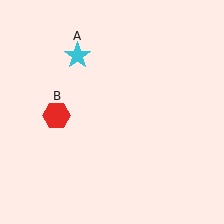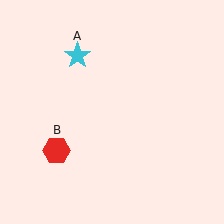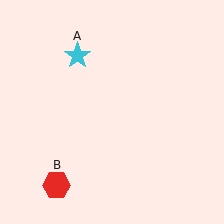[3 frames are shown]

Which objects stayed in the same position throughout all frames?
Cyan star (object A) remained stationary.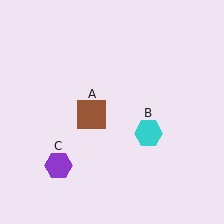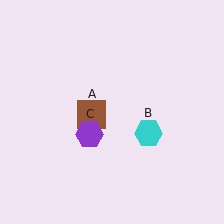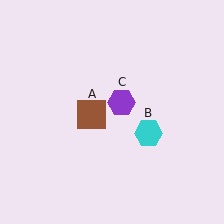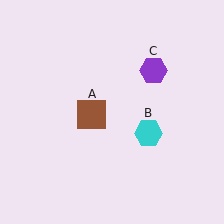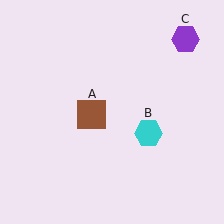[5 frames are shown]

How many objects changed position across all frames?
1 object changed position: purple hexagon (object C).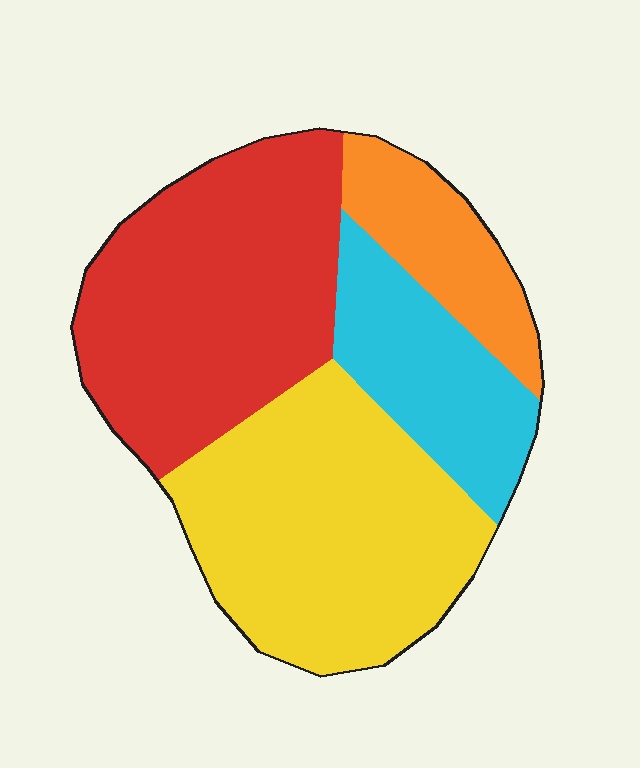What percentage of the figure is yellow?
Yellow takes up about three eighths (3/8) of the figure.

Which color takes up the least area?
Orange, at roughly 10%.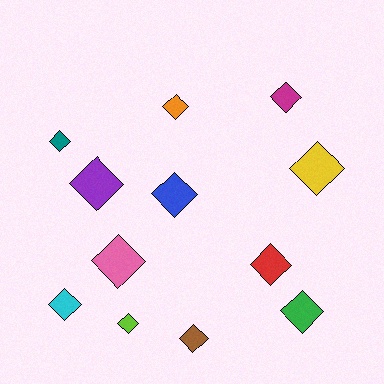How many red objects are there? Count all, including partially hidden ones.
There is 1 red object.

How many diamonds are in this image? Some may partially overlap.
There are 12 diamonds.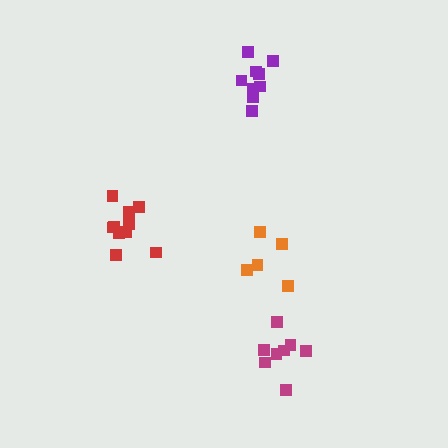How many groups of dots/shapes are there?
There are 4 groups.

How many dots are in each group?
Group 1: 5 dots, Group 2: 8 dots, Group 3: 10 dots, Group 4: 9 dots (32 total).